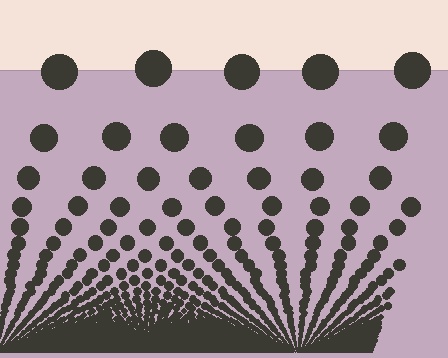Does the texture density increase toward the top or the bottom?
Density increases toward the bottom.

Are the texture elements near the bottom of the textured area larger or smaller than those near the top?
Smaller. The gradient is inverted — elements near the bottom are smaller and denser.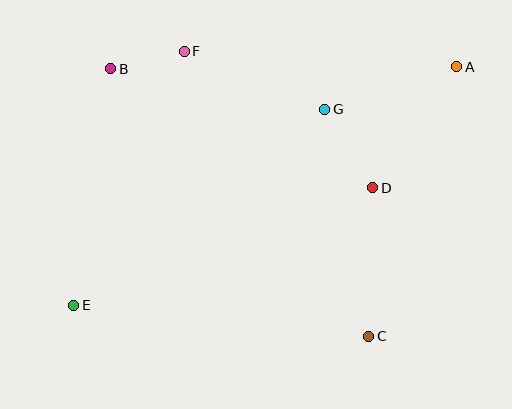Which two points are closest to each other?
Points B and F are closest to each other.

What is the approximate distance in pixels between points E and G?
The distance between E and G is approximately 319 pixels.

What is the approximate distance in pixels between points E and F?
The distance between E and F is approximately 277 pixels.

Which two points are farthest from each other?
Points A and E are farthest from each other.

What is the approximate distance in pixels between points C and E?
The distance between C and E is approximately 297 pixels.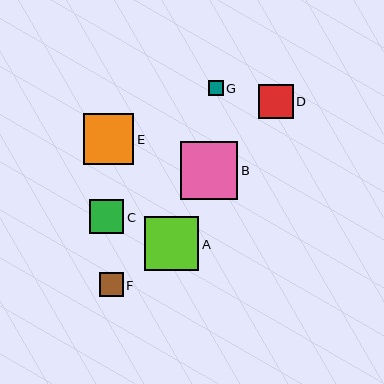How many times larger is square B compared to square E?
Square B is approximately 1.1 times the size of square E.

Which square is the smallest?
Square G is the smallest with a size of approximately 15 pixels.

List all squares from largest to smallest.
From largest to smallest: B, A, E, D, C, F, G.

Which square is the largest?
Square B is the largest with a size of approximately 58 pixels.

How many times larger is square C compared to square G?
Square C is approximately 2.3 times the size of square G.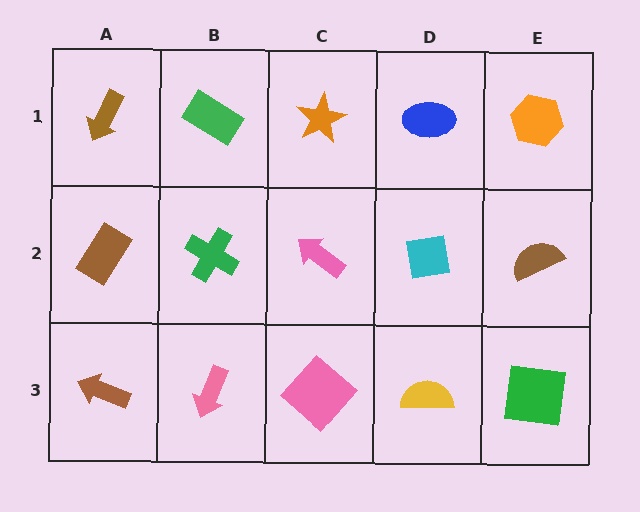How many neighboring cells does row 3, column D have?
3.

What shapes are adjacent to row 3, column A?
A brown rectangle (row 2, column A), a pink arrow (row 3, column B).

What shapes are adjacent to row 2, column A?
A brown arrow (row 1, column A), a brown arrow (row 3, column A), a green cross (row 2, column B).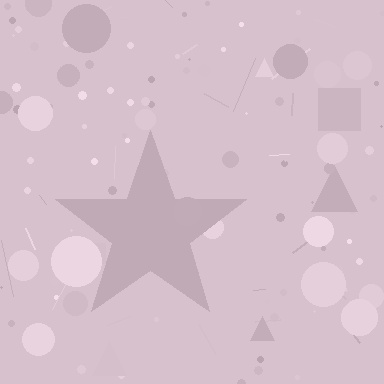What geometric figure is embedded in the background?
A star is embedded in the background.